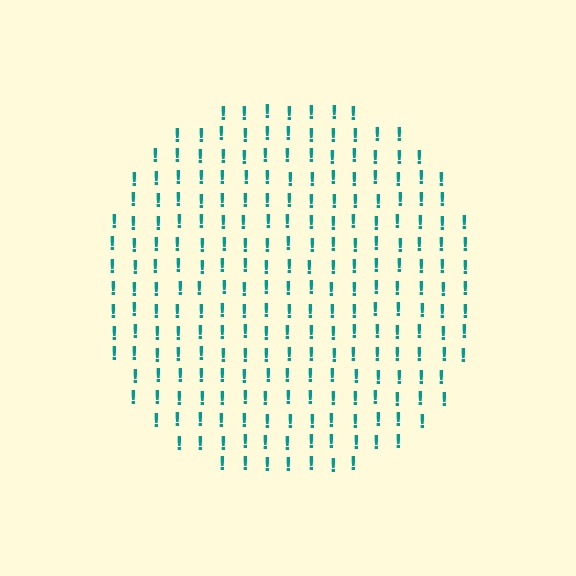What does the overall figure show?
The overall figure shows a circle.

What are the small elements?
The small elements are exclamation marks.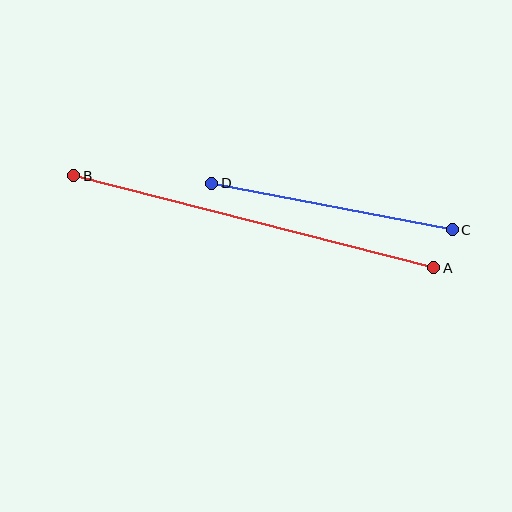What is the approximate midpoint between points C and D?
The midpoint is at approximately (332, 207) pixels.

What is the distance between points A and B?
The distance is approximately 372 pixels.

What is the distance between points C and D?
The distance is approximately 245 pixels.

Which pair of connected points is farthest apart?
Points A and B are farthest apart.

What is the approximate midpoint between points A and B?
The midpoint is at approximately (254, 222) pixels.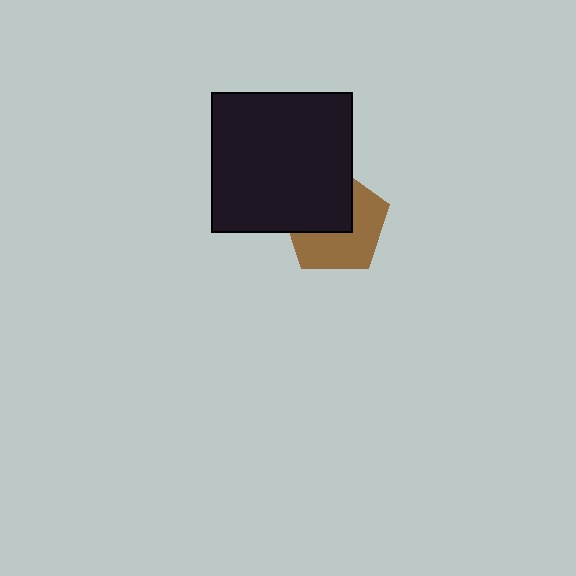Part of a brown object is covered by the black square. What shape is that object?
It is a pentagon.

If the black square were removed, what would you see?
You would see the complete brown pentagon.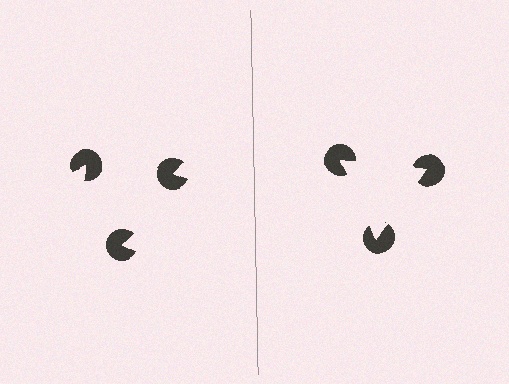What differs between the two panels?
The pac-man discs are positioned identically on both sides; only the wedge orientations differ. On the right they align to a triangle; on the left they are misaligned.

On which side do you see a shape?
An illusory triangle appears on the right side. On the left side the wedge cuts are rotated, so no coherent shape forms.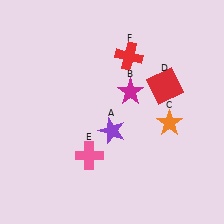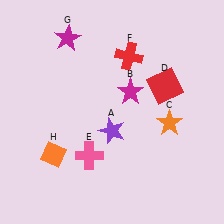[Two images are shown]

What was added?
A magenta star (G), an orange diamond (H) were added in Image 2.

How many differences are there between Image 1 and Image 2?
There are 2 differences between the two images.